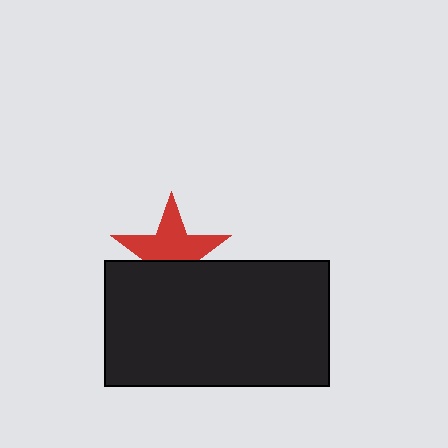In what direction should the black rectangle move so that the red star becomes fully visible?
The black rectangle should move down. That is the shortest direction to clear the overlap and leave the red star fully visible.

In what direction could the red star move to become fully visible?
The red star could move up. That would shift it out from behind the black rectangle entirely.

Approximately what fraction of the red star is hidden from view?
Roughly 41% of the red star is hidden behind the black rectangle.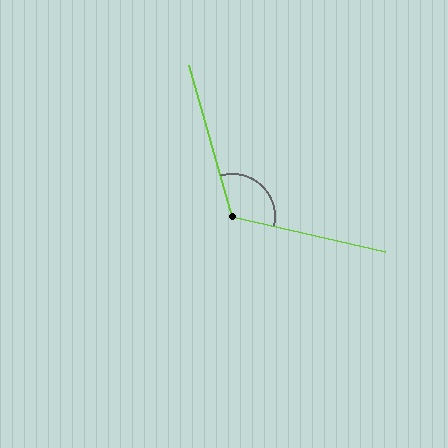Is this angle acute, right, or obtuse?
It is obtuse.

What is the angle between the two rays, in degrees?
Approximately 119 degrees.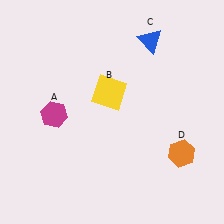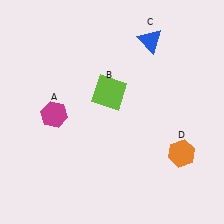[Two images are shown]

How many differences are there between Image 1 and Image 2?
There is 1 difference between the two images.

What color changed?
The square (B) changed from yellow in Image 1 to lime in Image 2.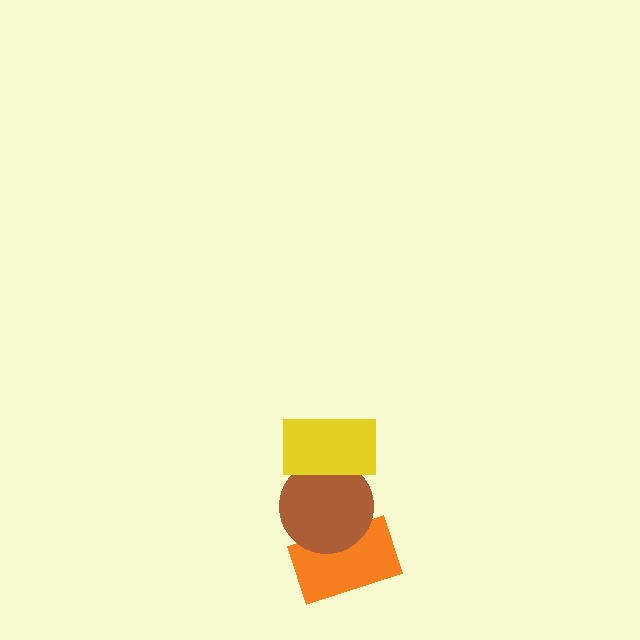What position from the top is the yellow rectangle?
The yellow rectangle is 1st from the top.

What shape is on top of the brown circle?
The yellow rectangle is on top of the brown circle.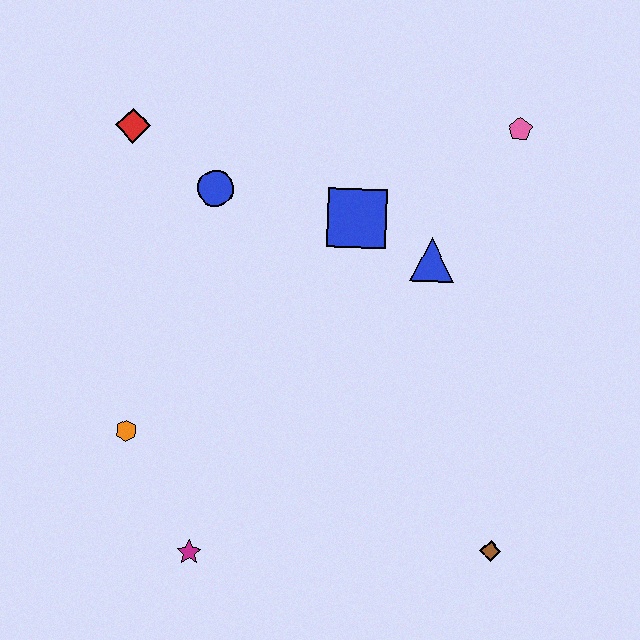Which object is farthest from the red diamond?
The brown diamond is farthest from the red diamond.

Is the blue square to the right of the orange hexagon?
Yes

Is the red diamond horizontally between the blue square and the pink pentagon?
No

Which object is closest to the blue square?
The blue triangle is closest to the blue square.